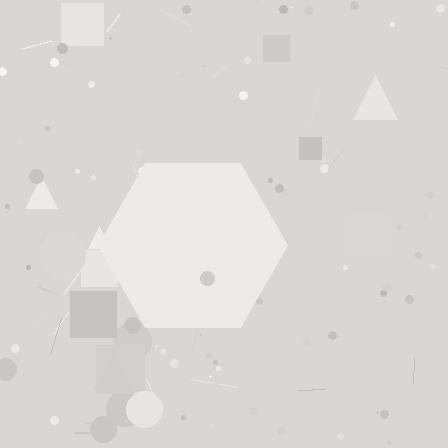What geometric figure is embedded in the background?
A hexagon is embedded in the background.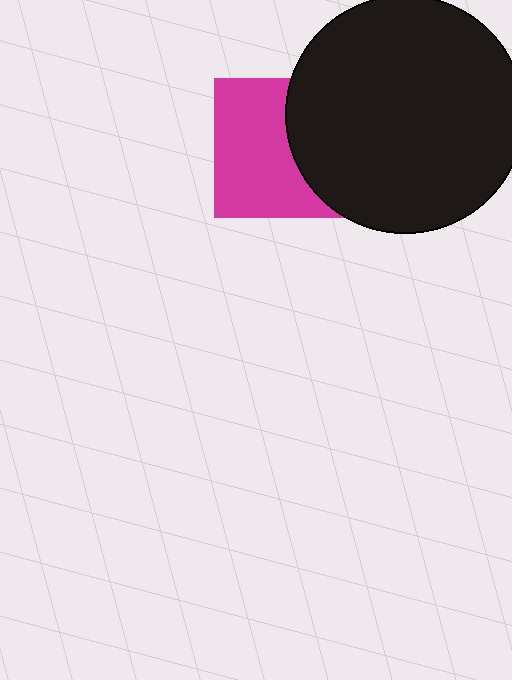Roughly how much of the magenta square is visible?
About half of it is visible (roughly 60%).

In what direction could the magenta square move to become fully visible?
The magenta square could move left. That would shift it out from behind the black circle entirely.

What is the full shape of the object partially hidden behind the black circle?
The partially hidden object is a magenta square.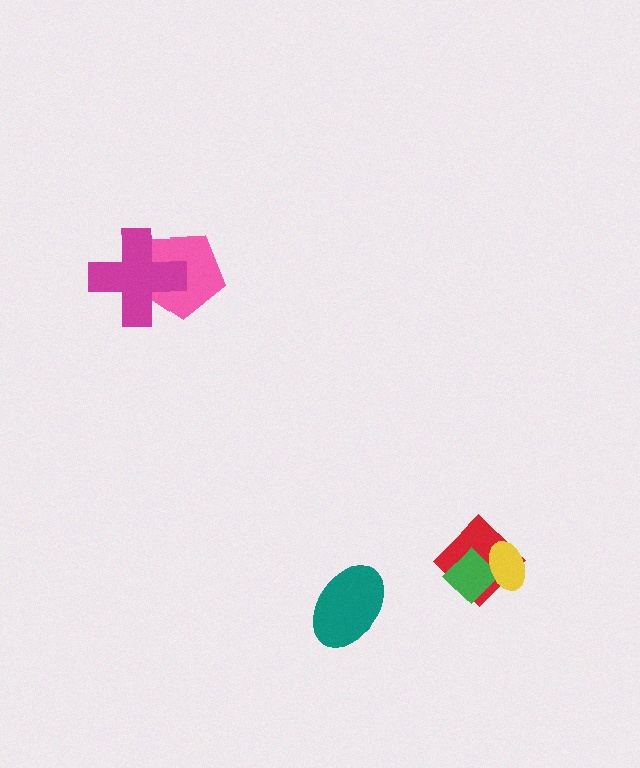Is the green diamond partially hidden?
Yes, it is partially covered by another shape.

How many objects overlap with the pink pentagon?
1 object overlaps with the pink pentagon.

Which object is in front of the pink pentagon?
The magenta cross is in front of the pink pentagon.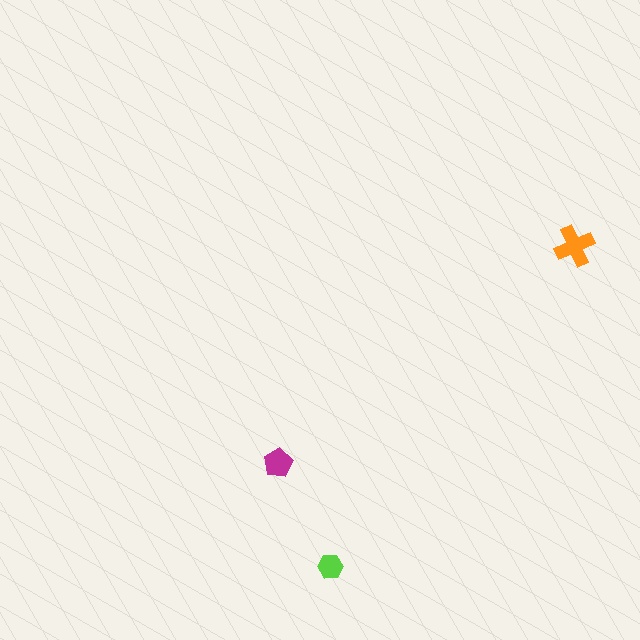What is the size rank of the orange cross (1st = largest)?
1st.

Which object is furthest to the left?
The magenta pentagon is leftmost.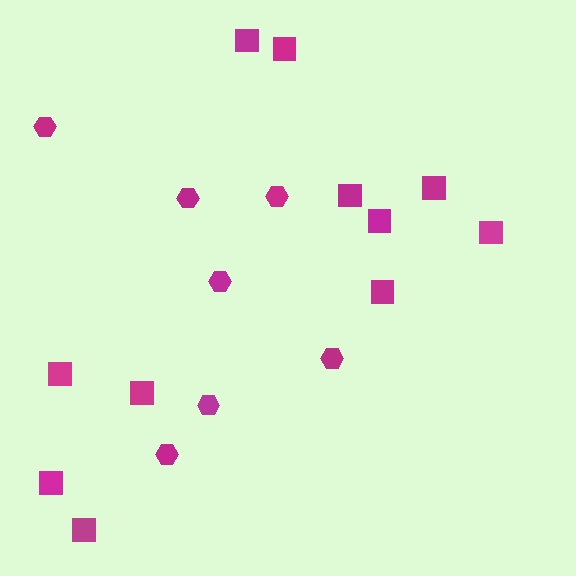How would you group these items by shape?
There are 2 groups: one group of hexagons (7) and one group of squares (11).